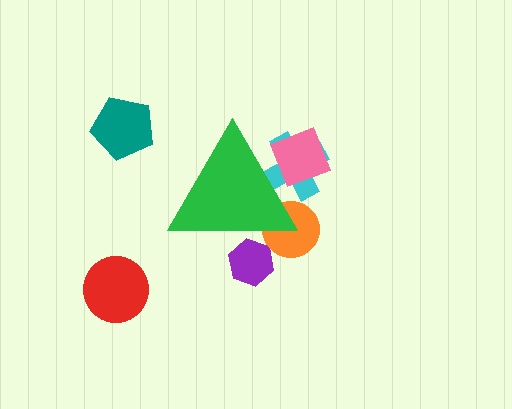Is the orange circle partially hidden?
Yes, the orange circle is partially hidden behind the green triangle.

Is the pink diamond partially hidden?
Yes, the pink diamond is partially hidden behind the green triangle.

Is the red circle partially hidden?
No, the red circle is fully visible.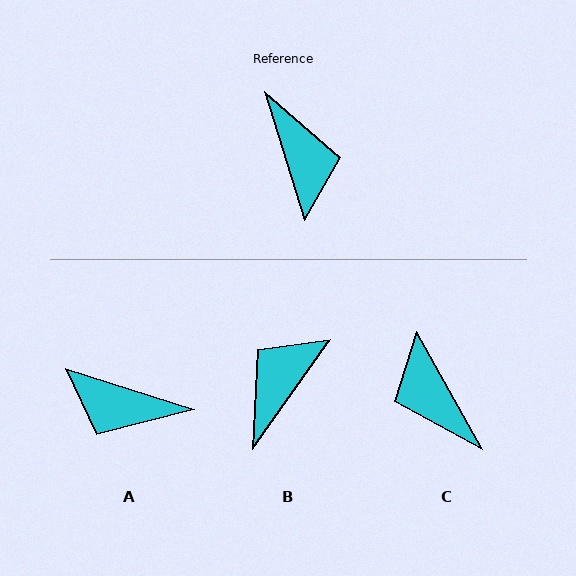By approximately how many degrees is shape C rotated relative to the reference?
Approximately 168 degrees clockwise.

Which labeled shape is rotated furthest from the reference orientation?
C, about 168 degrees away.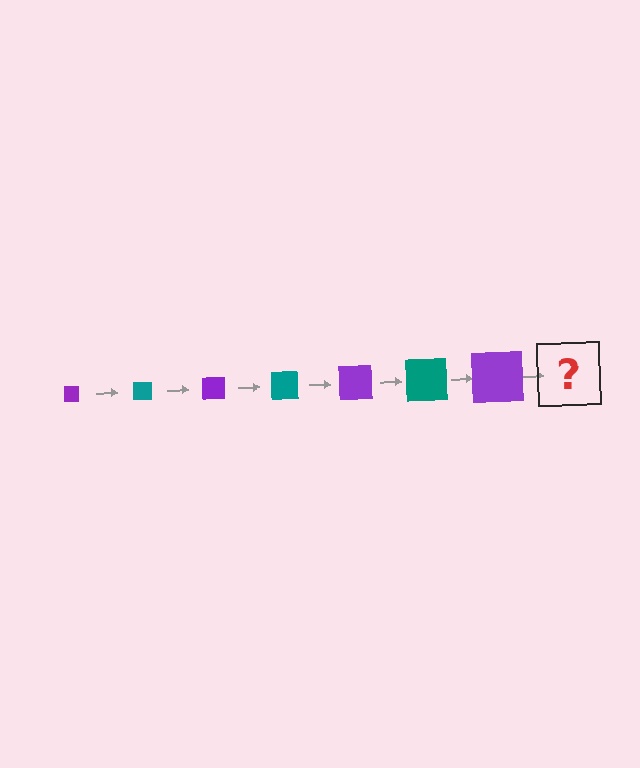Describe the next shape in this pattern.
It should be a teal square, larger than the previous one.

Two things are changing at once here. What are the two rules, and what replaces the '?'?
The two rules are that the square grows larger each step and the color cycles through purple and teal. The '?' should be a teal square, larger than the previous one.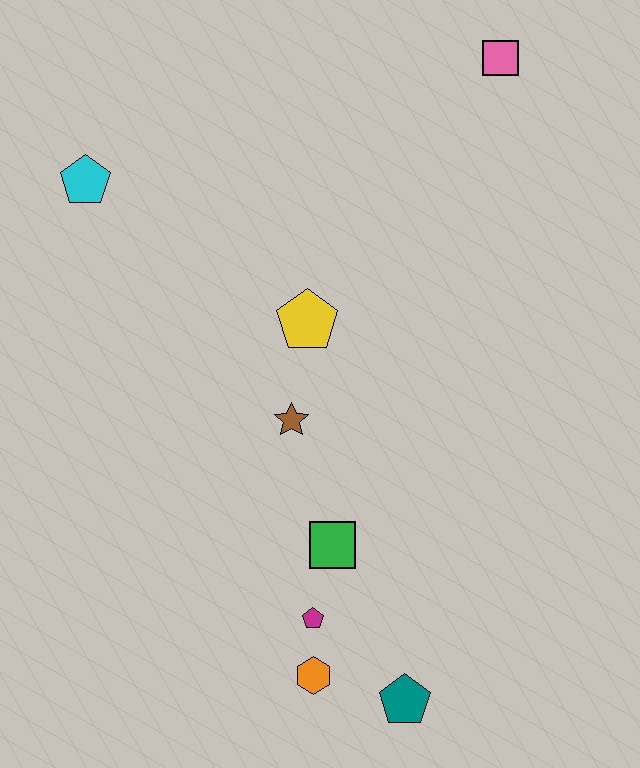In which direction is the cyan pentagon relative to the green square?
The cyan pentagon is above the green square.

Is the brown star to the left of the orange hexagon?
Yes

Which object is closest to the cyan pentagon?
The yellow pentagon is closest to the cyan pentagon.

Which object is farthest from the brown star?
The pink square is farthest from the brown star.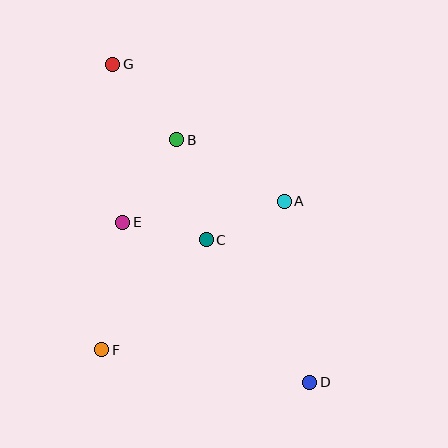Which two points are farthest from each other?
Points D and G are farthest from each other.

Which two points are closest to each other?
Points C and E are closest to each other.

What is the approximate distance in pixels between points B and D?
The distance between B and D is approximately 277 pixels.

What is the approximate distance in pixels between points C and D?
The distance between C and D is approximately 176 pixels.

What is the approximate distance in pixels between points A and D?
The distance between A and D is approximately 183 pixels.